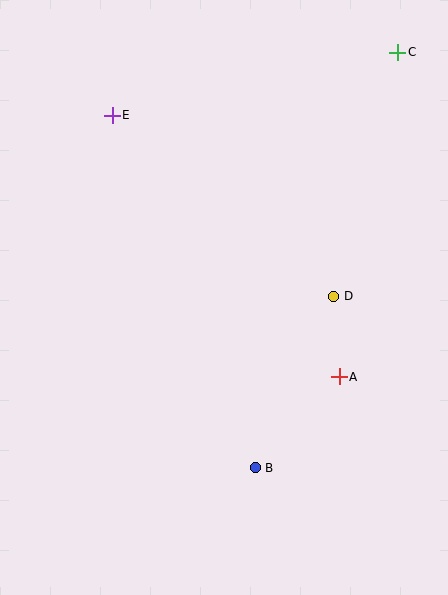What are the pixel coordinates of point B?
Point B is at (255, 468).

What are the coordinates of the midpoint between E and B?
The midpoint between E and B is at (184, 292).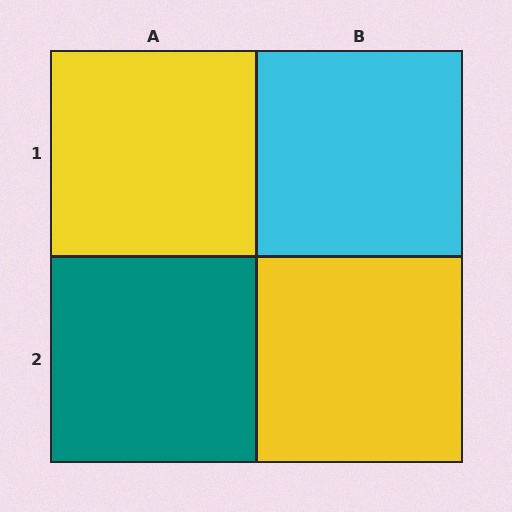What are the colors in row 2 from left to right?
Teal, yellow.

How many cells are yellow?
2 cells are yellow.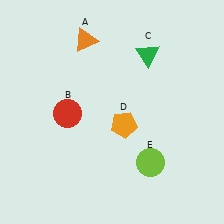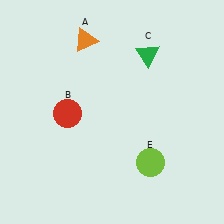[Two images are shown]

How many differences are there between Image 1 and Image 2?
There is 1 difference between the two images.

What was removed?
The orange pentagon (D) was removed in Image 2.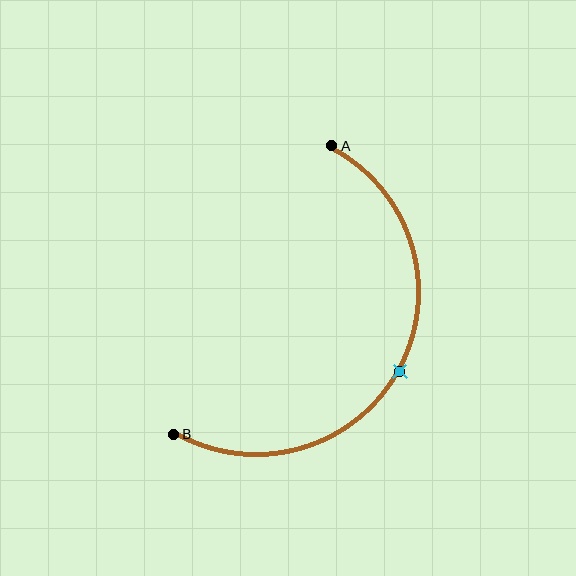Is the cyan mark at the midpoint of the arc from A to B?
Yes. The cyan mark lies on the arc at equal arc-length from both A and B — it is the arc midpoint.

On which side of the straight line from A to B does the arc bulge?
The arc bulges to the right of the straight line connecting A and B.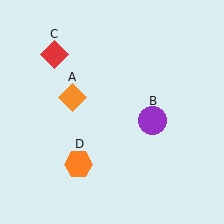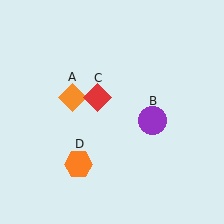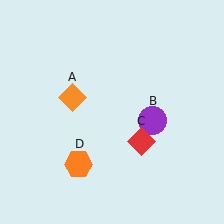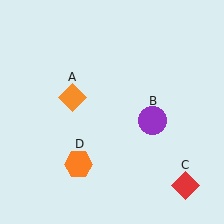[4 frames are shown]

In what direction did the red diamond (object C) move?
The red diamond (object C) moved down and to the right.